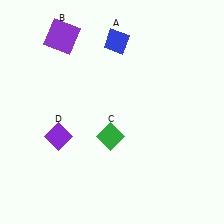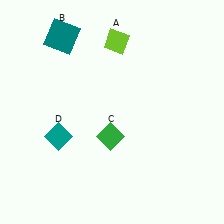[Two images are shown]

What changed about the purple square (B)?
In Image 1, B is purple. In Image 2, it changed to teal.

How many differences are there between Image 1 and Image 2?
There are 3 differences between the two images.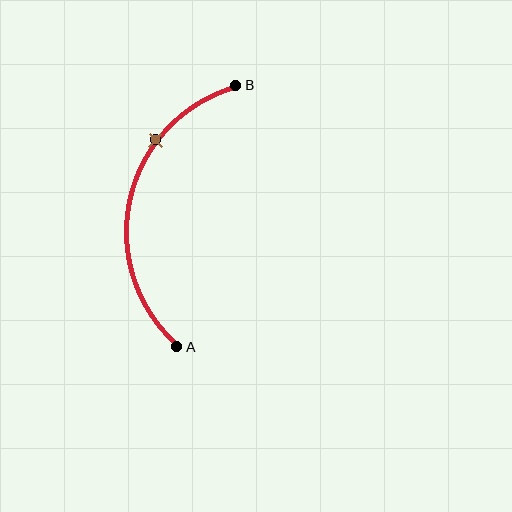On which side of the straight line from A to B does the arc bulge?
The arc bulges to the left of the straight line connecting A and B.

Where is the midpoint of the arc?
The arc midpoint is the point on the curve farthest from the straight line joining A and B. It sits to the left of that line.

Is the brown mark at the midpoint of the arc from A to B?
No. The brown mark lies on the arc but is closer to endpoint B. The arc midpoint would be at the point on the curve equidistant along the arc from both A and B.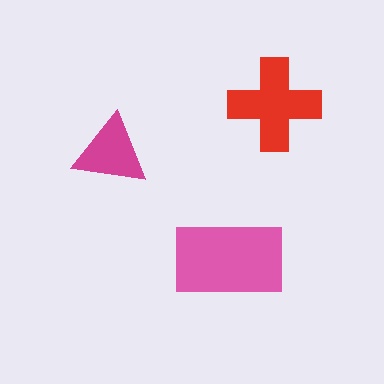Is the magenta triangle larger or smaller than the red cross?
Smaller.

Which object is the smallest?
The magenta triangle.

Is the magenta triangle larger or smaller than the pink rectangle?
Smaller.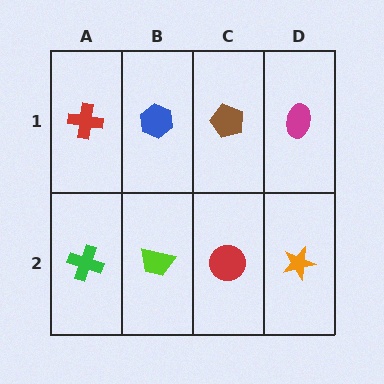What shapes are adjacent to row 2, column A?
A red cross (row 1, column A), a lime trapezoid (row 2, column B).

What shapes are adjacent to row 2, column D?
A magenta ellipse (row 1, column D), a red circle (row 2, column C).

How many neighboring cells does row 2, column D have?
2.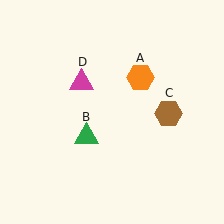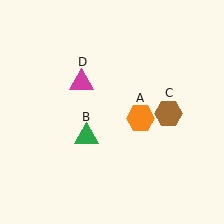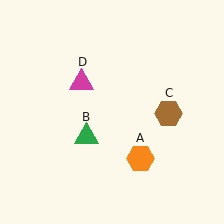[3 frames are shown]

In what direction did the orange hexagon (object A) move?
The orange hexagon (object A) moved down.